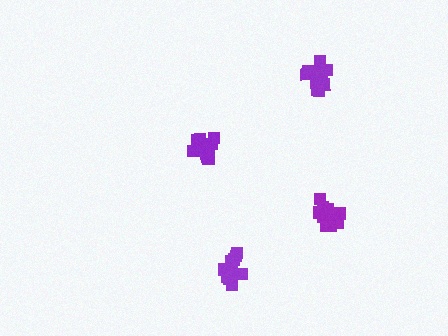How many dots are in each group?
Group 1: 13 dots, Group 2: 15 dots, Group 3: 14 dots, Group 4: 13 dots (55 total).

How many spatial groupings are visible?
There are 4 spatial groupings.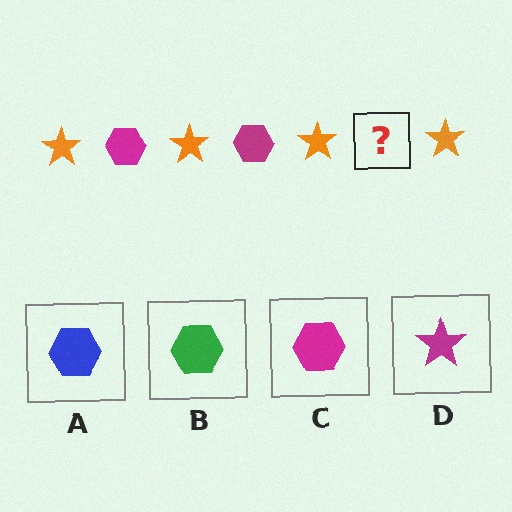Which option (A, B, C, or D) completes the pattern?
C.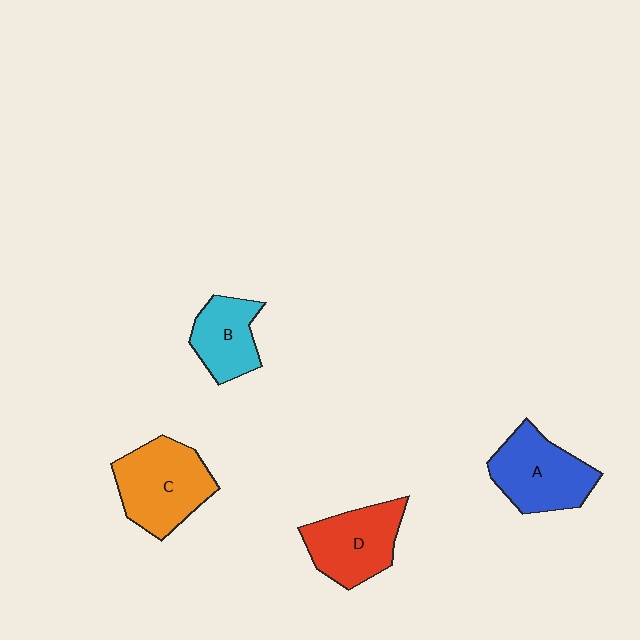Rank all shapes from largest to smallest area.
From largest to smallest: C (orange), A (blue), D (red), B (cyan).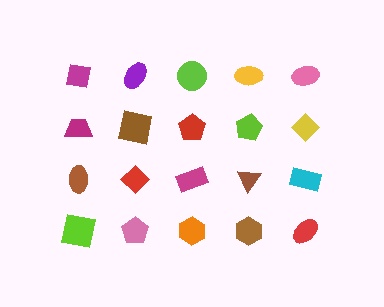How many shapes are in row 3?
5 shapes.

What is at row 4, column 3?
An orange hexagon.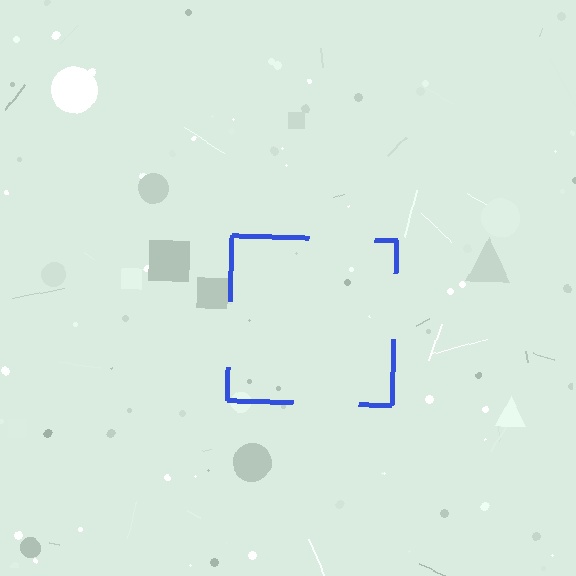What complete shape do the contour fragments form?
The contour fragments form a square.